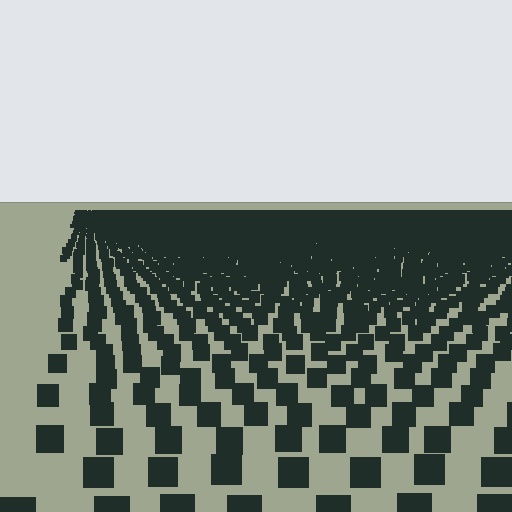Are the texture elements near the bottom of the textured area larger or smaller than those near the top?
Larger. Near the bottom, elements are closer to the viewer and appear at a bigger on-screen size.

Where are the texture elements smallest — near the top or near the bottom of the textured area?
Near the top.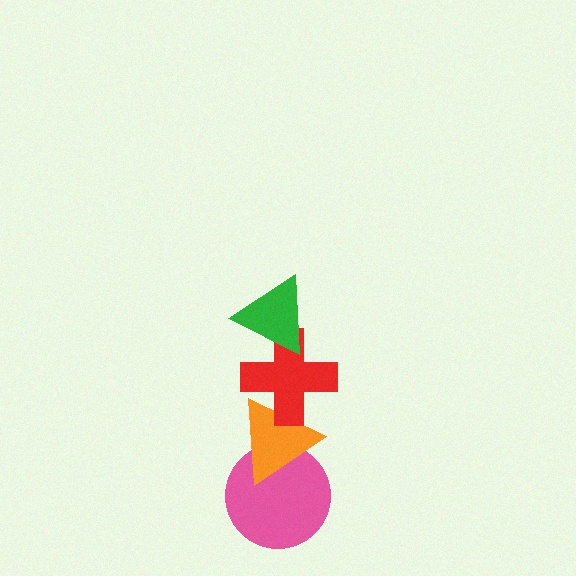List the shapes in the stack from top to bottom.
From top to bottom: the green triangle, the red cross, the orange triangle, the pink circle.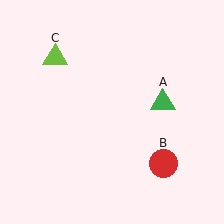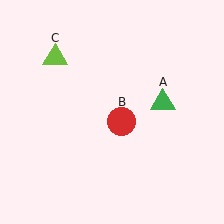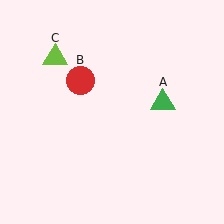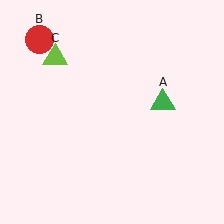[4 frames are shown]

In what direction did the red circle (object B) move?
The red circle (object B) moved up and to the left.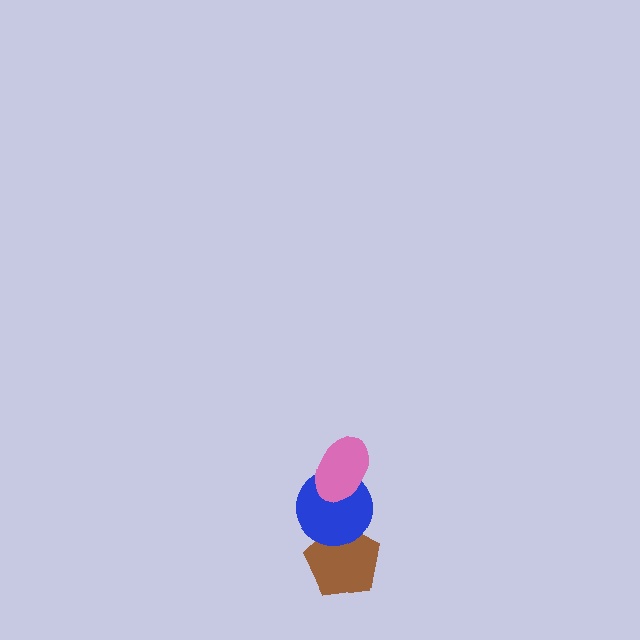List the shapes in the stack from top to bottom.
From top to bottom: the pink ellipse, the blue circle, the brown pentagon.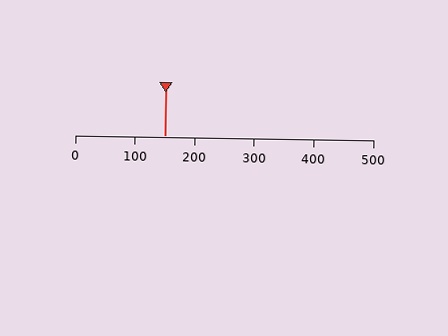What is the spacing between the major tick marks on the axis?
The major ticks are spaced 100 apart.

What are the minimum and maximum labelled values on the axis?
The axis runs from 0 to 500.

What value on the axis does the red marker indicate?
The marker indicates approximately 150.